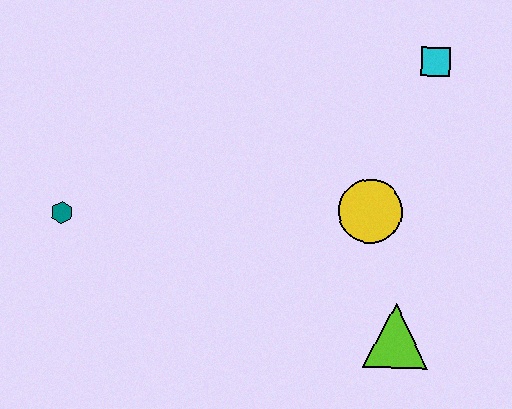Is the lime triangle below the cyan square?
Yes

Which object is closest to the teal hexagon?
The yellow circle is closest to the teal hexagon.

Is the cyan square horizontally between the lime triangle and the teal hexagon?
No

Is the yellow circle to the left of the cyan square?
Yes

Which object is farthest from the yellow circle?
The teal hexagon is farthest from the yellow circle.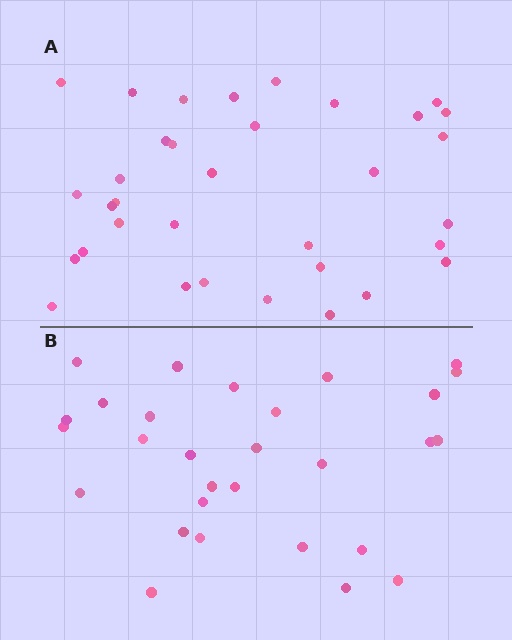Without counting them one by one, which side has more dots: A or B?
Region A (the top region) has more dots.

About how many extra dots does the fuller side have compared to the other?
Region A has about 5 more dots than region B.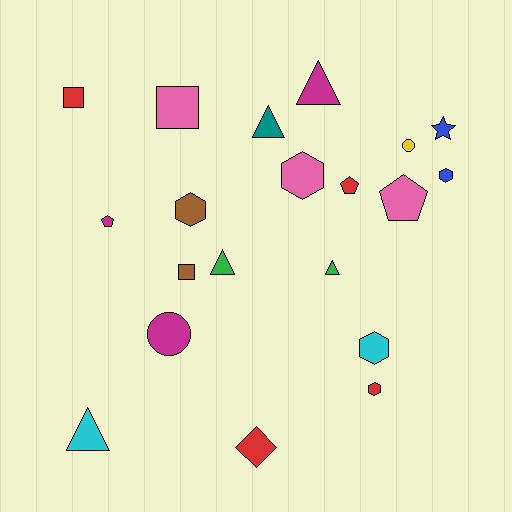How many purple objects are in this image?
There are no purple objects.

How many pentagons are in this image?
There are 3 pentagons.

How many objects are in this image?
There are 20 objects.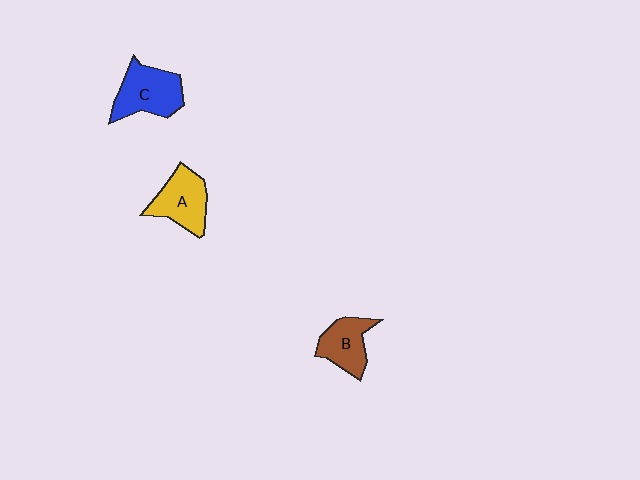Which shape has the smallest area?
Shape B (brown).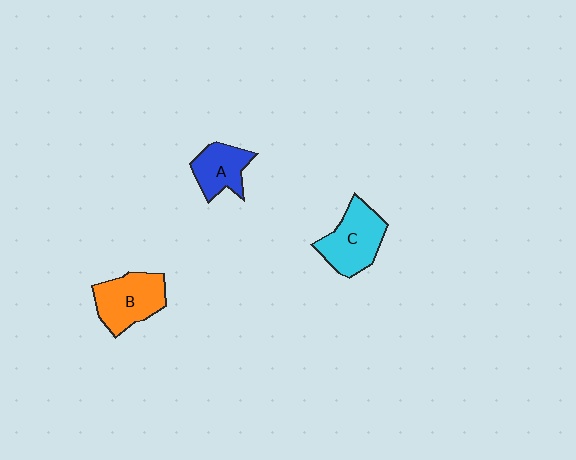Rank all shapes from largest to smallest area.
From largest to smallest: C (cyan), B (orange), A (blue).